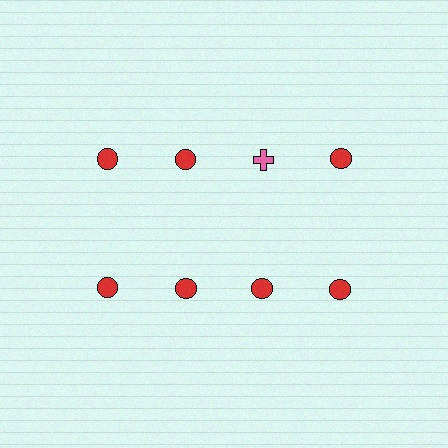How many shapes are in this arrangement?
There are 8 shapes arranged in a grid pattern.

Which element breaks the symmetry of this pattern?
The pink cross in the top row, center column breaks the symmetry. All other shapes are red circles.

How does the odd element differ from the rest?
It differs in both color (pink instead of red) and shape (cross instead of circle).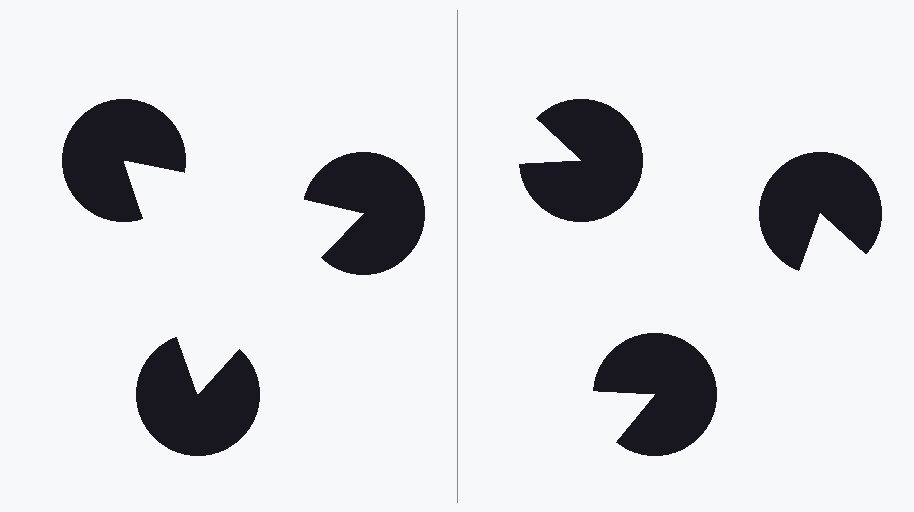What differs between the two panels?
The pac-man discs are positioned identically on both sides; only the wedge orientations differ. On the left they align to a triangle; on the right they are misaligned.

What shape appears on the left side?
An illusory triangle.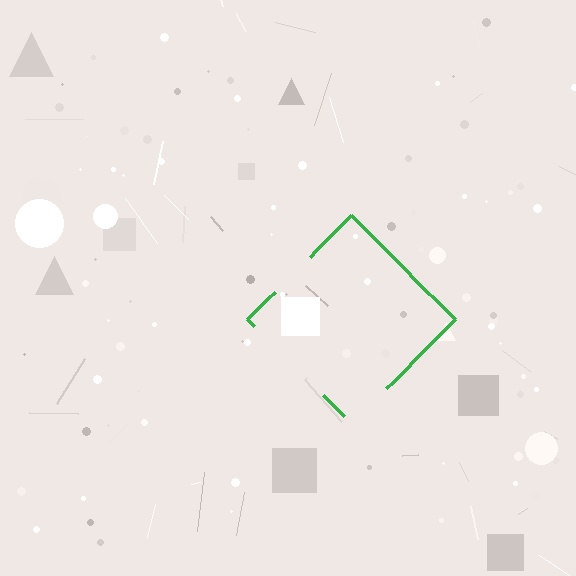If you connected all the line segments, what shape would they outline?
They would outline a diamond.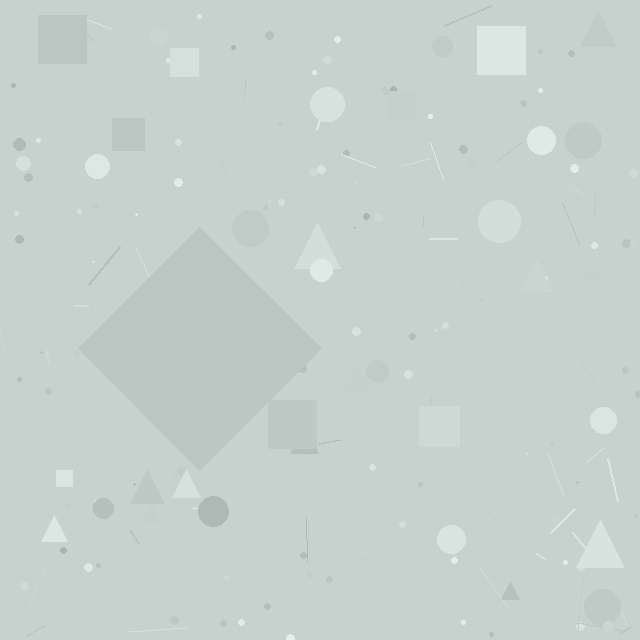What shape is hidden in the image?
A diamond is hidden in the image.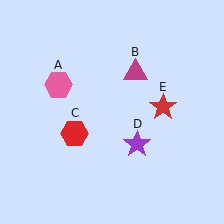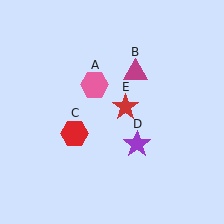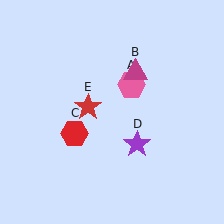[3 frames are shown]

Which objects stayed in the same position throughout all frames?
Magenta triangle (object B) and red hexagon (object C) and purple star (object D) remained stationary.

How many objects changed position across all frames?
2 objects changed position: pink hexagon (object A), red star (object E).